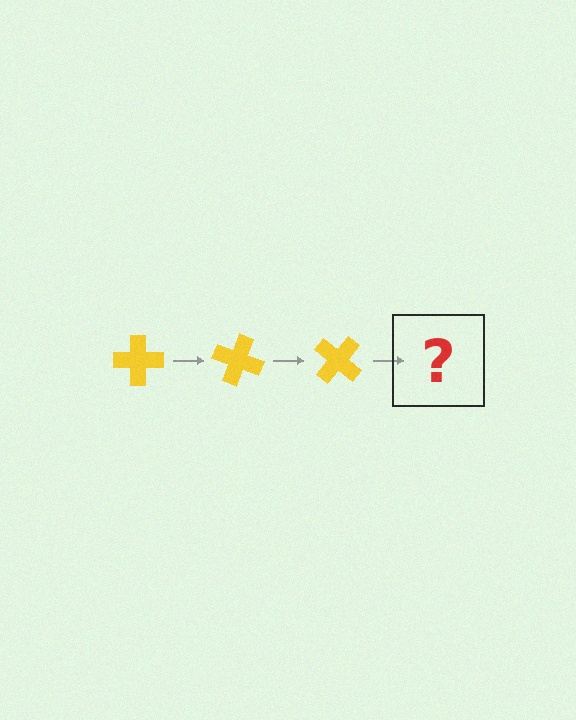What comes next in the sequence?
The next element should be a yellow cross rotated 60 degrees.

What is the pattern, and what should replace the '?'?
The pattern is that the cross rotates 20 degrees each step. The '?' should be a yellow cross rotated 60 degrees.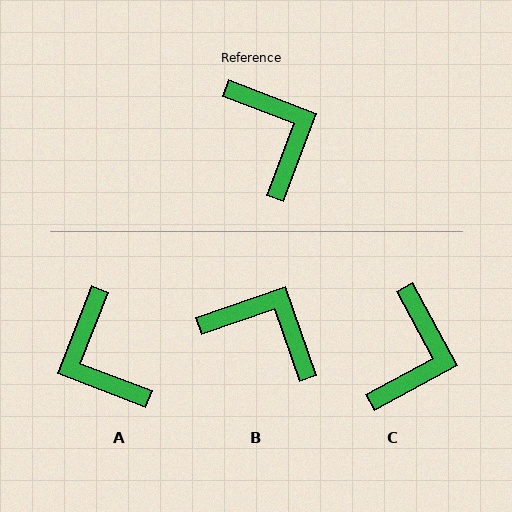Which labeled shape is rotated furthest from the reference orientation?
A, about 180 degrees away.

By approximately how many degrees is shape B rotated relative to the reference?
Approximately 40 degrees counter-clockwise.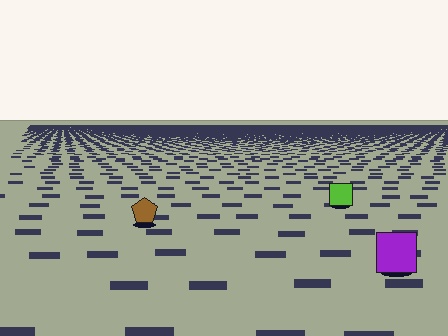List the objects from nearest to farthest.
From nearest to farthest: the purple square, the brown pentagon, the lime square.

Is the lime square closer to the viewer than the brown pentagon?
No. The brown pentagon is closer — you can tell from the texture gradient: the ground texture is coarser near it.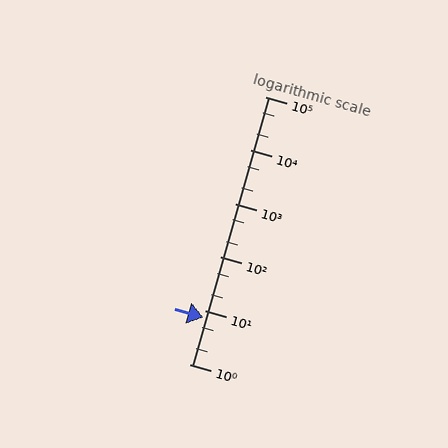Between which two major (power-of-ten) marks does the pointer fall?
The pointer is between 1 and 10.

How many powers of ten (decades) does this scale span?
The scale spans 5 decades, from 1 to 100000.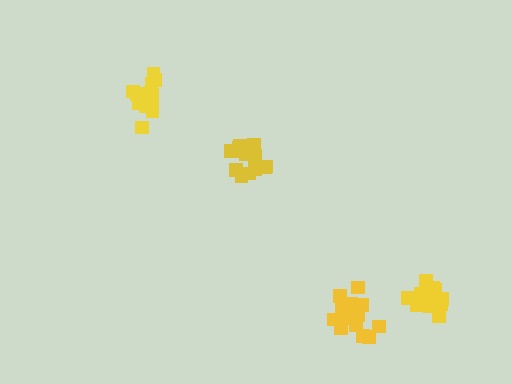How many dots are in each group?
Group 1: 14 dots, Group 2: 12 dots, Group 3: 17 dots, Group 4: 15 dots (58 total).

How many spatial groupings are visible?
There are 4 spatial groupings.